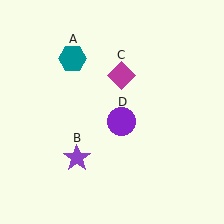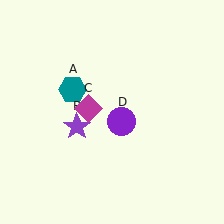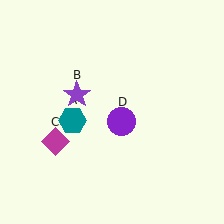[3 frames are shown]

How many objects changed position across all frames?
3 objects changed position: teal hexagon (object A), purple star (object B), magenta diamond (object C).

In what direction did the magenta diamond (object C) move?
The magenta diamond (object C) moved down and to the left.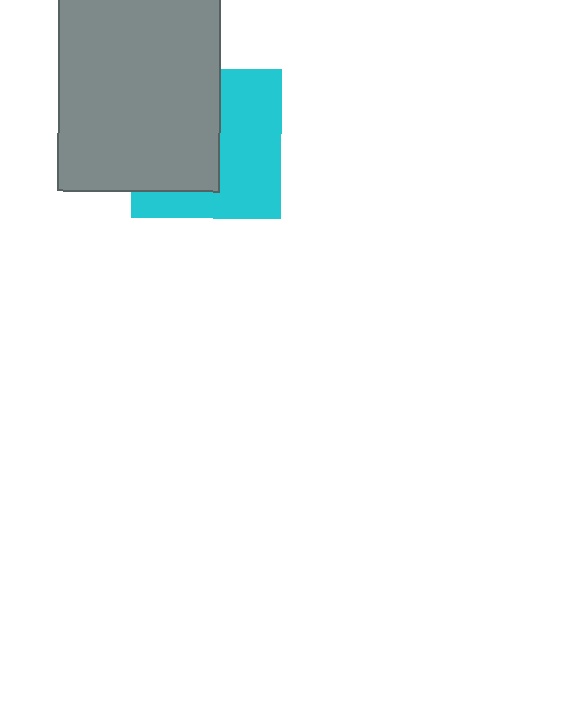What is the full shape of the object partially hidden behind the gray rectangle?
The partially hidden object is a cyan square.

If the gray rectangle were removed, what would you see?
You would see the complete cyan square.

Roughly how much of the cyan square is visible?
About half of it is visible (roughly 50%).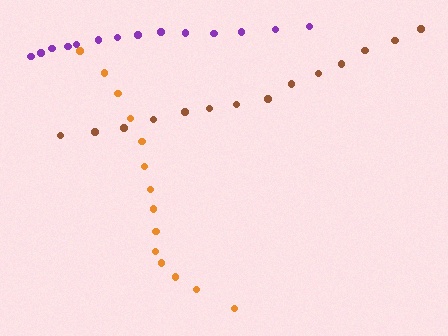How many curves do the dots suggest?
There are 3 distinct paths.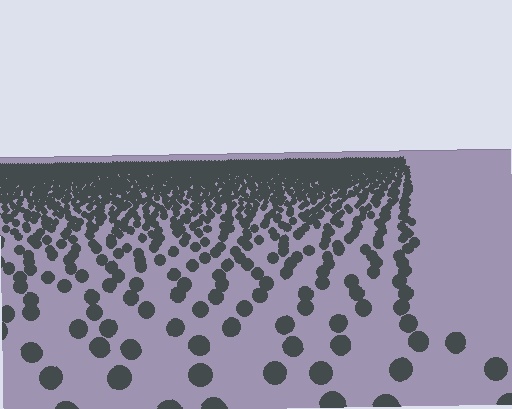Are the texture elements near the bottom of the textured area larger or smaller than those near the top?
Larger. Near the bottom, elements are closer to the viewer and appear at a bigger on-screen size.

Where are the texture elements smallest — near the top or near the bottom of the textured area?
Near the top.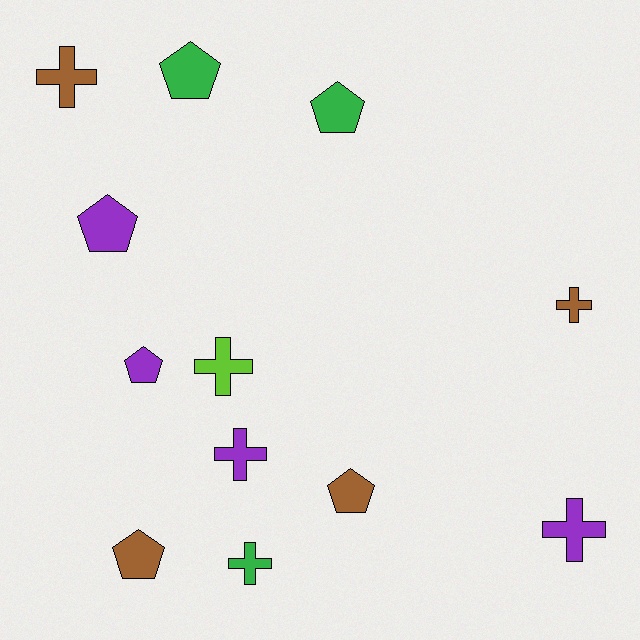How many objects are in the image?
There are 12 objects.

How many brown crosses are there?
There are 2 brown crosses.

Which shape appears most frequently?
Pentagon, with 6 objects.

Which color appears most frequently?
Purple, with 4 objects.